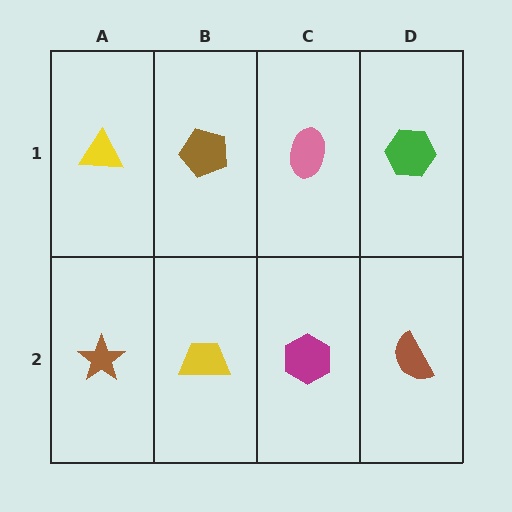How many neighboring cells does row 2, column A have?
2.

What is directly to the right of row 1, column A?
A brown pentagon.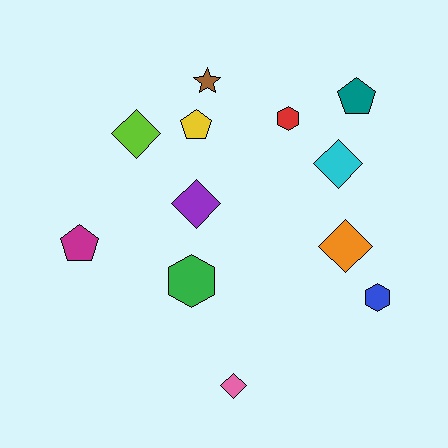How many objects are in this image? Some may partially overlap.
There are 12 objects.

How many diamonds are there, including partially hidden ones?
There are 5 diamonds.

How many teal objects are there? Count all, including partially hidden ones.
There is 1 teal object.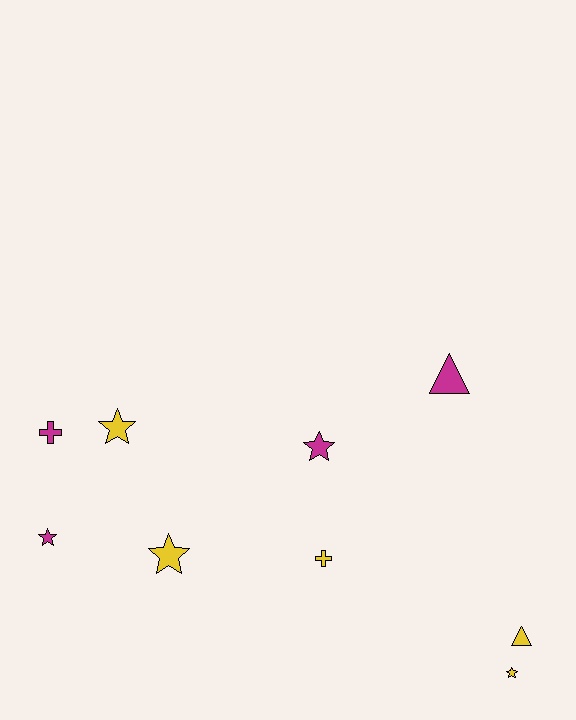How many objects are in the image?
There are 9 objects.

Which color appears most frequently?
Yellow, with 5 objects.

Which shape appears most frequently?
Star, with 5 objects.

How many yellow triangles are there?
There is 1 yellow triangle.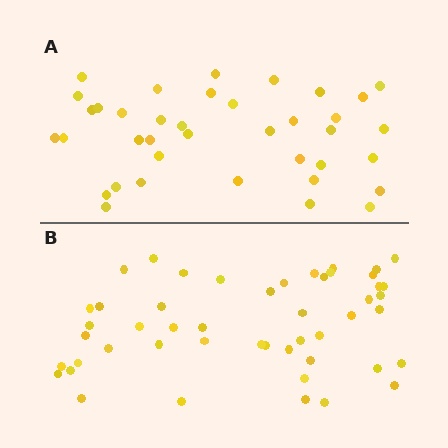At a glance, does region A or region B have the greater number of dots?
Region B (the bottom region) has more dots.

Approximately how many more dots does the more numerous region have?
Region B has roughly 12 or so more dots than region A.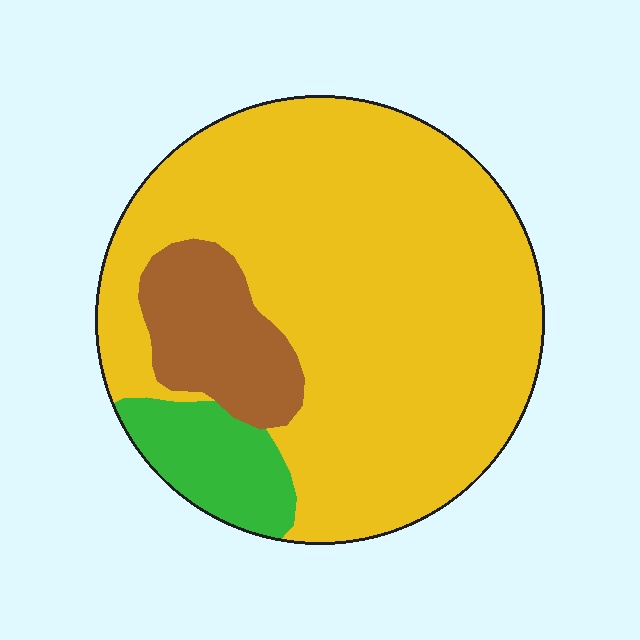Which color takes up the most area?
Yellow, at roughly 75%.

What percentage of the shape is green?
Green takes up about one tenth (1/10) of the shape.